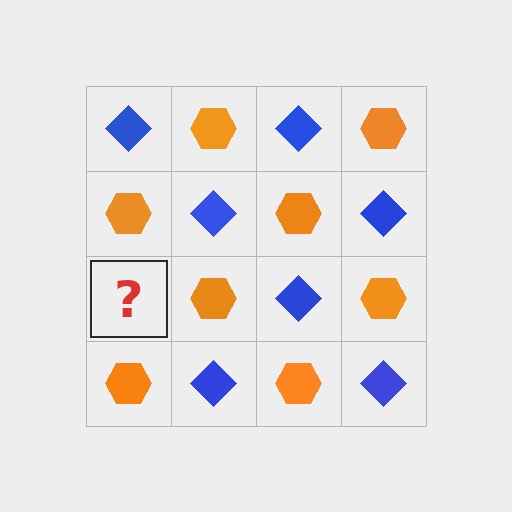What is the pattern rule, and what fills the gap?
The rule is that it alternates blue diamond and orange hexagon in a checkerboard pattern. The gap should be filled with a blue diamond.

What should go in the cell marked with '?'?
The missing cell should contain a blue diamond.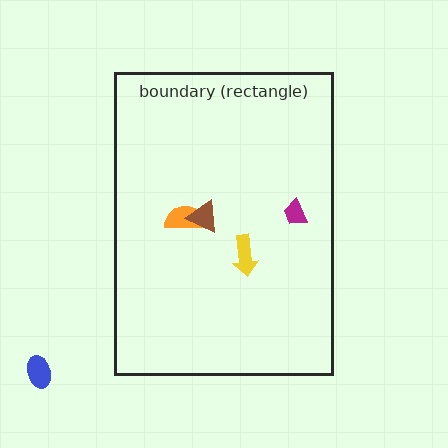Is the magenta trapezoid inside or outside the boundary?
Inside.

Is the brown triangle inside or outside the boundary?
Inside.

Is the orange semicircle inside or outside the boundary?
Inside.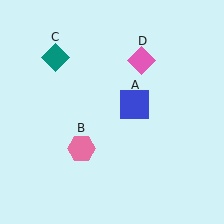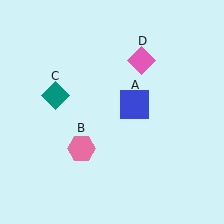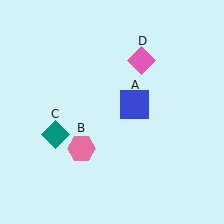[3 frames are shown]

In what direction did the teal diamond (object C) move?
The teal diamond (object C) moved down.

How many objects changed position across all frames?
1 object changed position: teal diamond (object C).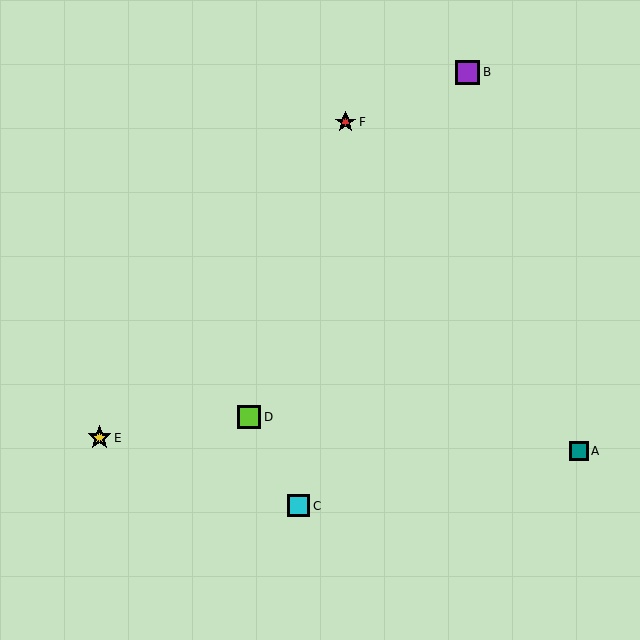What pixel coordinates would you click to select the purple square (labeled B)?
Click at (468, 72) to select the purple square B.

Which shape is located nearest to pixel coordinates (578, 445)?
The teal square (labeled A) at (579, 451) is nearest to that location.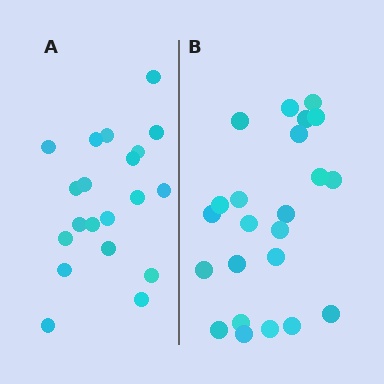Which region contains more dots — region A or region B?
Region B (the right region) has more dots.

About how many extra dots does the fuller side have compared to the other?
Region B has just a few more — roughly 2 or 3 more dots than region A.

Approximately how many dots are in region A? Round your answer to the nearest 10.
About 20 dots.